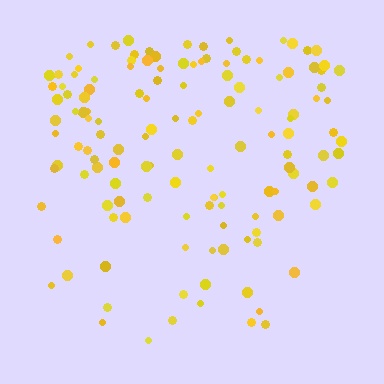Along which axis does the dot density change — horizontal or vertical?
Vertical.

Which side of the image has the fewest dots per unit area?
The bottom.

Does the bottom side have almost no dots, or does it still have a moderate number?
Still a moderate number, just noticeably fewer than the top.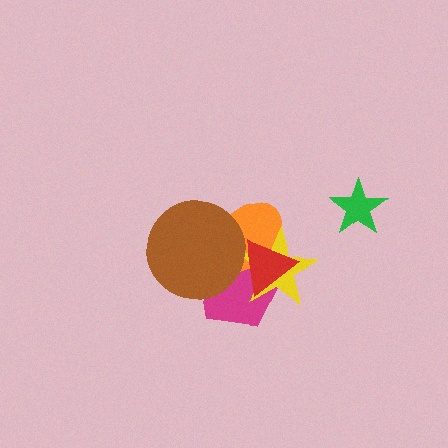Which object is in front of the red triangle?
The brown circle is in front of the red triangle.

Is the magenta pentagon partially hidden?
Yes, it is partially covered by another shape.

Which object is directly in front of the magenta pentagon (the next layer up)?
The orange ellipse is directly in front of the magenta pentagon.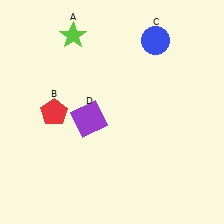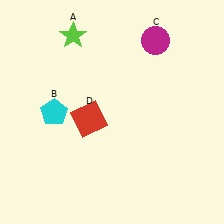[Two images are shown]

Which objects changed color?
B changed from red to cyan. C changed from blue to magenta. D changed from purple to red.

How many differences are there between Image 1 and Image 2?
There are 3 differences between the two images.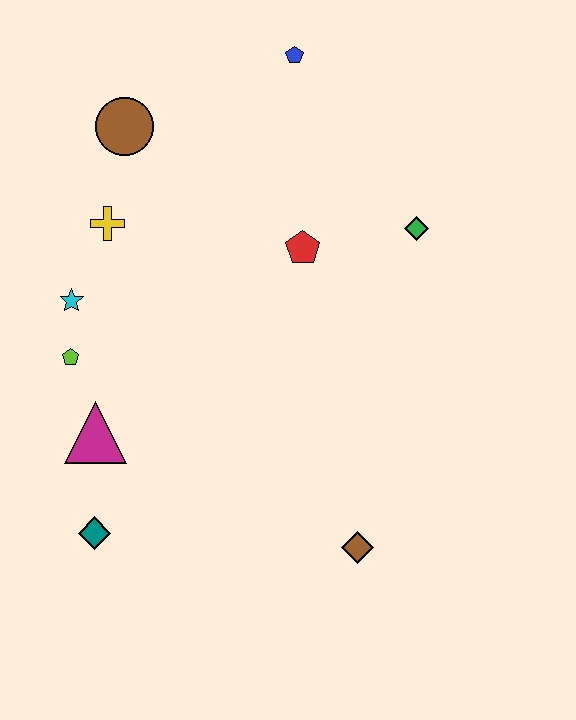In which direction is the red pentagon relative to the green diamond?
The red pentagon is to the left of the green diamond.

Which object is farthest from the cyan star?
The brown diamond is farthest from the cyan star.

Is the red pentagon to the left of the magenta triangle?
No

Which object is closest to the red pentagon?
The green diamond is closest to the red pentagon.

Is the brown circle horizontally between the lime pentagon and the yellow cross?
No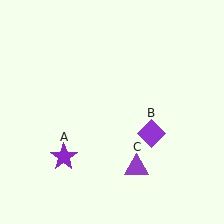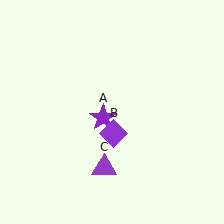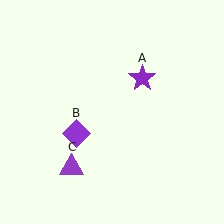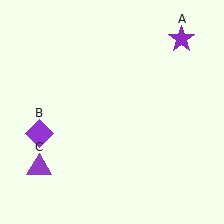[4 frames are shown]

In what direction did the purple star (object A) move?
The purple star (object A) moved up and to the right.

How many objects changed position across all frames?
3 objects changed position: purple star (object A), purple diamond (object B), purple triangle (object C).